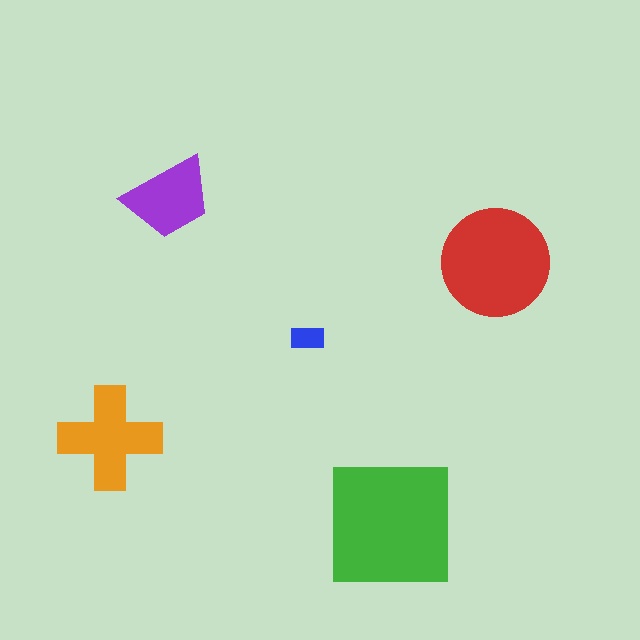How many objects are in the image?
There are 5 objects in the image.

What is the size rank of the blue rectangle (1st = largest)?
5th.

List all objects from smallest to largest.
The blue rectangle, the purple trapezoid, the orange cross, the red circle, the green square.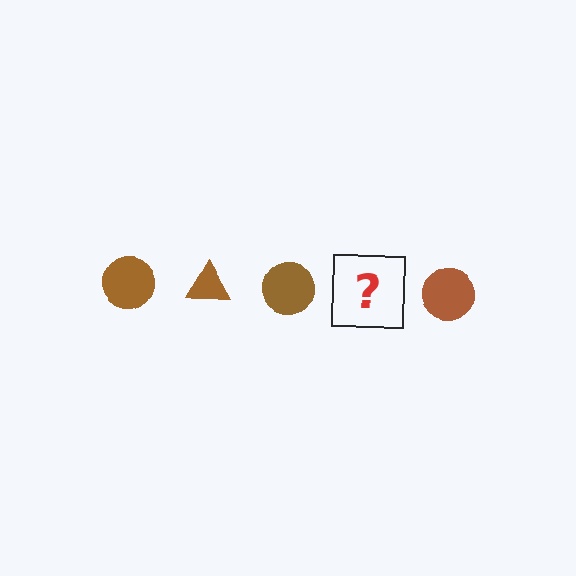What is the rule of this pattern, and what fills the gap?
The rule is that the pattern cycles through circle, triangle shapes in brown. The gap should be filled with a brown triangle.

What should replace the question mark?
The question mark should be replaced with a brown triangle.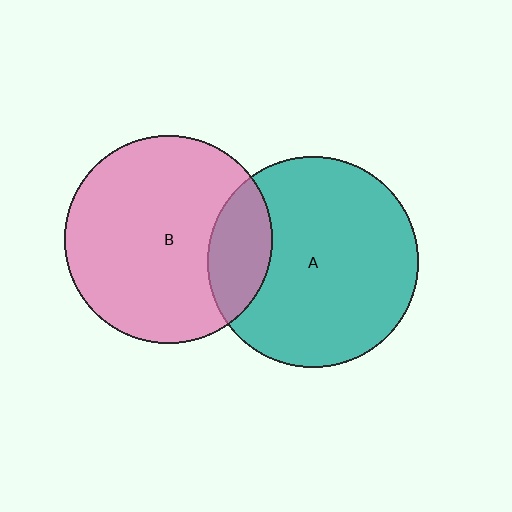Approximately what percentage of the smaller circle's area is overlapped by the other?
Approximately 20%.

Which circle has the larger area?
Circle A (teal).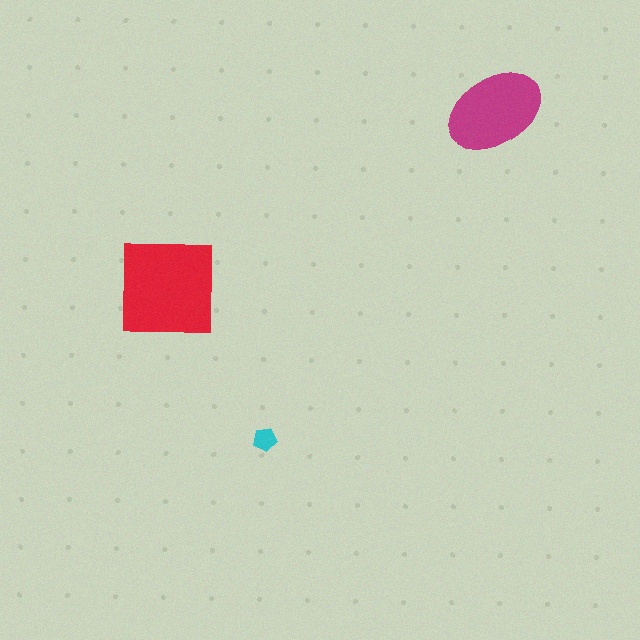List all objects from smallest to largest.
The cyan pentagon, the magenta ellipse, the red square.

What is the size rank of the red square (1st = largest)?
1st.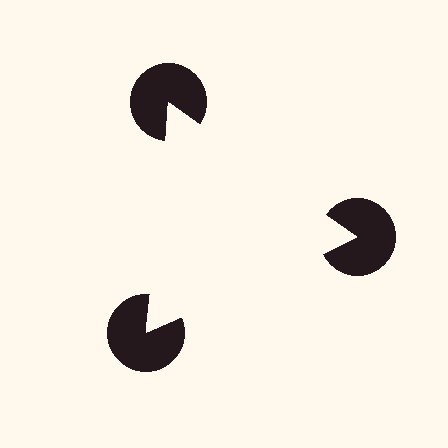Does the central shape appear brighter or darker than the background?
It typically appears slightly brighter than the background, even though no actual brightness change is drawn.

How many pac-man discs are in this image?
There are 3 — one at each vertex of the illusory triangle.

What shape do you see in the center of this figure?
An illusory triangle — its edges are inferred from the aligned wedge cuts in the pac-man discs, not physically drawn.